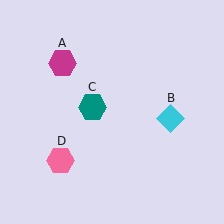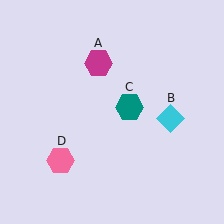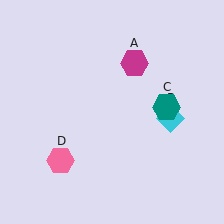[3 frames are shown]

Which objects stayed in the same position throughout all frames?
Cyan diamond (object B) and pink hexagon (object D) remained stationary.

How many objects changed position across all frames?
2 objects changed position: magenta hexagon (object A), teal hexagon (object C).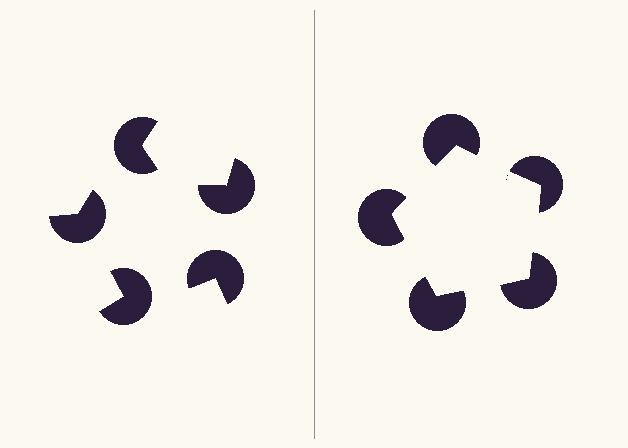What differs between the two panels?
The pac-man discs are positioned identically on both sides; only the wedge orientations differ. On the right they align to a pentagon; on the left they are misaligned.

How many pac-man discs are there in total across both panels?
10 — 5 on each side.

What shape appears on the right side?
An illusory pentagon.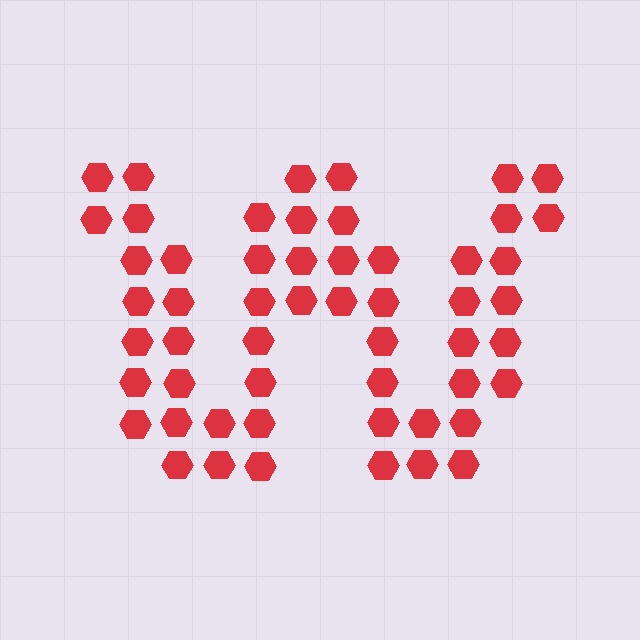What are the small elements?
The small elements are hexagons.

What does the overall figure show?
The overall figure shows the letter W.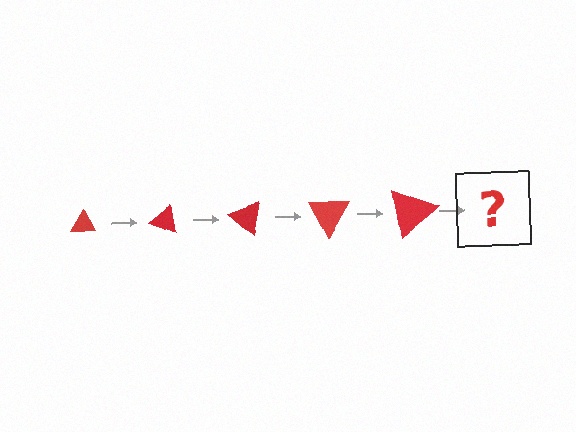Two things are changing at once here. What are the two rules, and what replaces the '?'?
The two rules are that the triangle grows larger each step and it rotates 20 degrees each step. The '?' should be a triangle, larger than the previous one and rotated 100 degrees from the start.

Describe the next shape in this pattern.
It should be a triangle, larger than the previous one and rotated 100 degrees from the start.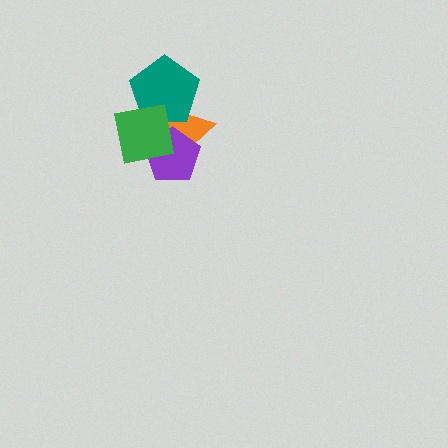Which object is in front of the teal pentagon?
The green square is in front of the teal pentagon.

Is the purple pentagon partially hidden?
Yes, it is partially covered by another shape.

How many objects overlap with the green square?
3 objects overlap with the green square.